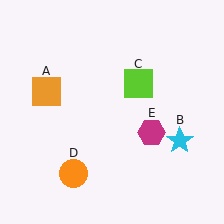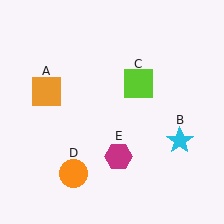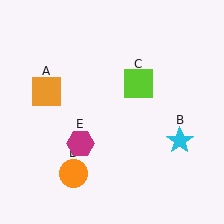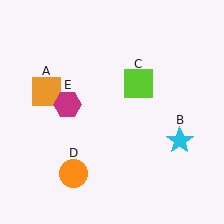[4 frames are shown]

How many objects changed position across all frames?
1 object changed position: magenta hexagon (object E).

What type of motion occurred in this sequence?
The magenta hexagon (object E) rotated clockwise around the center of the scene.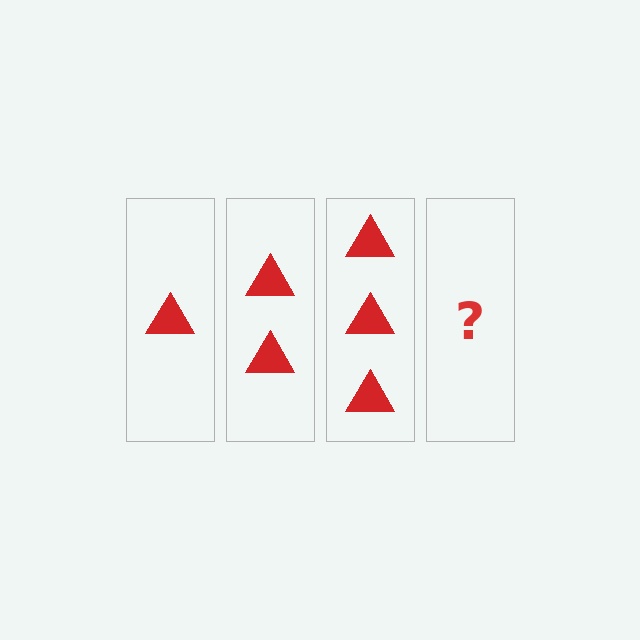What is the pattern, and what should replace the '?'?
The pattern is that each step adds one more triangle. The '?' should be 4 triangles.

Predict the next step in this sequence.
The next step is 4 triangles.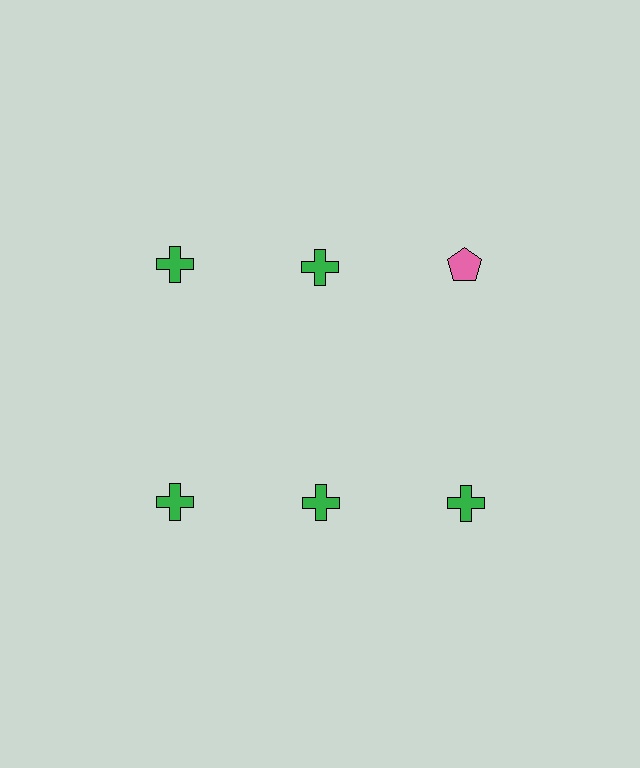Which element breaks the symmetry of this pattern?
The pink pentagon in the top row, center column breaks the symmetry. All other shapes are green crosses.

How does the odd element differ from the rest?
It differs in both color (pink instead of green) and shape (pentagon instead of cross).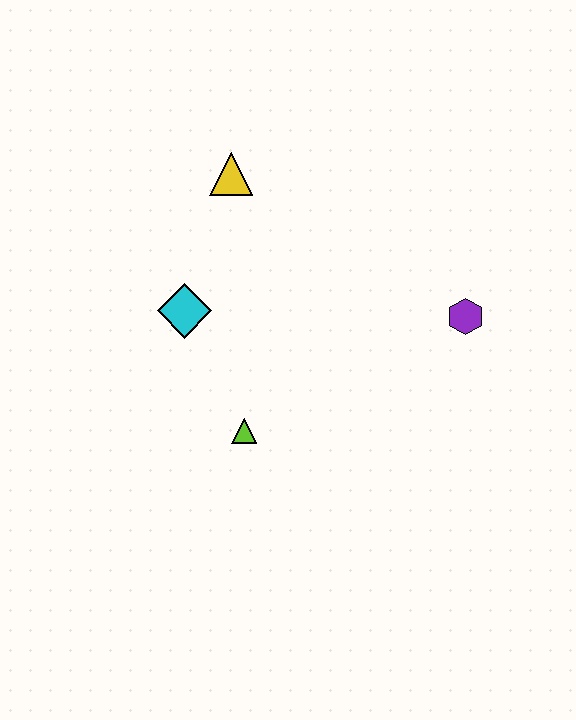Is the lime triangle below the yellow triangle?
Yes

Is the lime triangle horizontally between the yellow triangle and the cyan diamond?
No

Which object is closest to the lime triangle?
The cyan diamond is closest to the lime triangle.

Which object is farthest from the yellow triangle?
The purple hexagon is farthest from the yellow triangle.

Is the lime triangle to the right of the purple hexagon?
No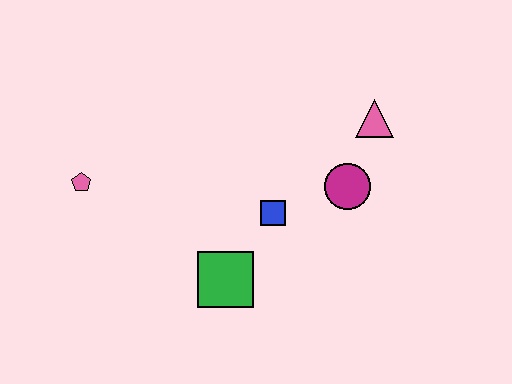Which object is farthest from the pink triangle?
The pink pentagon is farthest from the pink triangle.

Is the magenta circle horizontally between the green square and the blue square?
No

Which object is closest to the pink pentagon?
The green square is closest to the pink pentagon.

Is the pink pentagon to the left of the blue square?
Yes